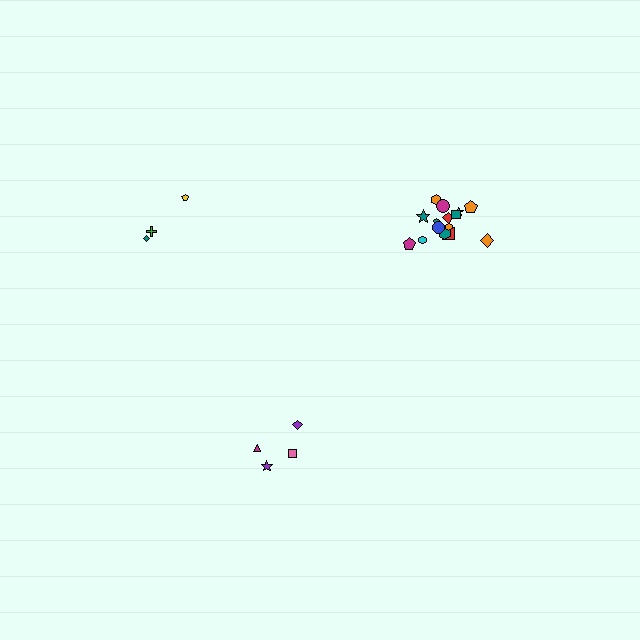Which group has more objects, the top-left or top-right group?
The top-right group.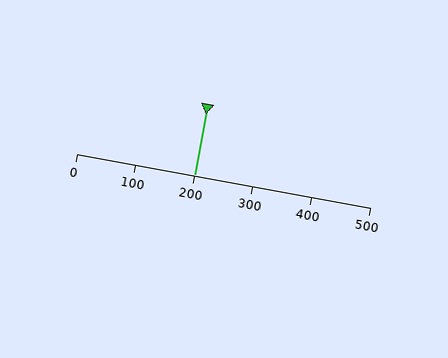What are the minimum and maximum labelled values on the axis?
The axis runs from 0 to 500.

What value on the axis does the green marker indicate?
The marker indicates approximately 200.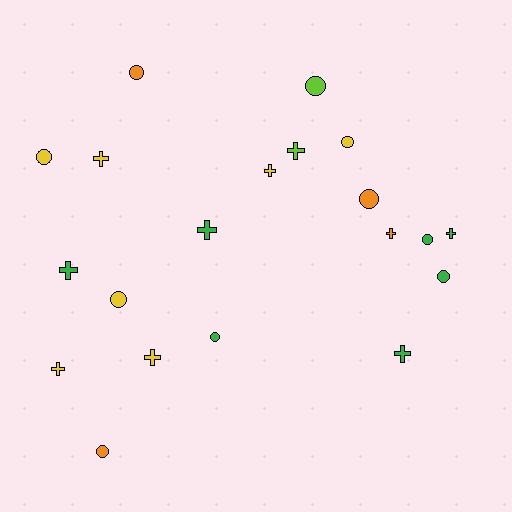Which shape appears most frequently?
Cross, with 10 objects.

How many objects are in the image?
There are 20 objects.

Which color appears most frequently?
Yellow, with 7 objects.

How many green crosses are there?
There are 4 green crosses.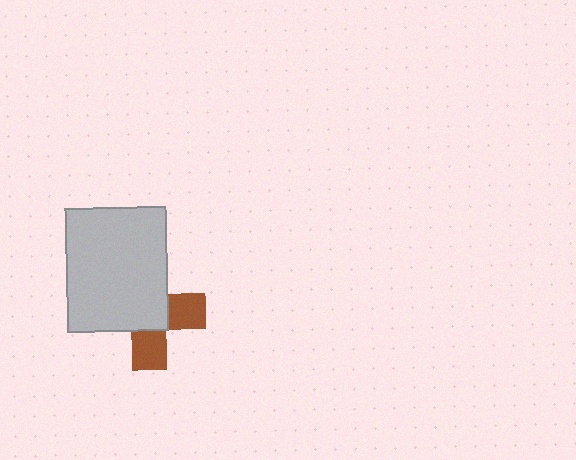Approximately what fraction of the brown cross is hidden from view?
Roughly 61% of the brown cross is hidden behind the light gray rectangle.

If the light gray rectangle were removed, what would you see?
You would see the complete brown cross.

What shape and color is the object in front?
The object in front is a light gray rectangle.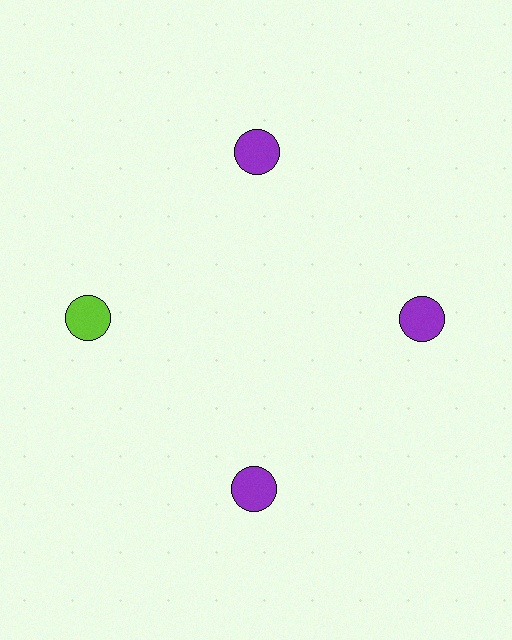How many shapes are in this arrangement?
There are 4 shapes arranged in a ring pattern.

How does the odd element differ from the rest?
It has a different color: lime instead of purple.